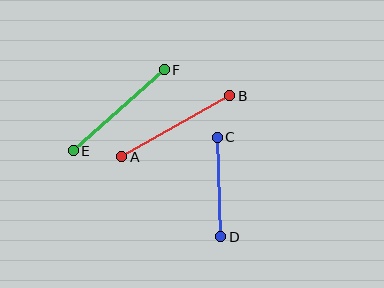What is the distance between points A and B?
The distance is approximately 124 pixels.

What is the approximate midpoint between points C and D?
The midpoint is at approximately (219, 187) pixels.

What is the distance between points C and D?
The distance is approximately 100 pixels.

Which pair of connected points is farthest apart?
Points A and B are farthest apart.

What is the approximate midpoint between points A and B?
The midpoint is at approximately (176, 126) pixels.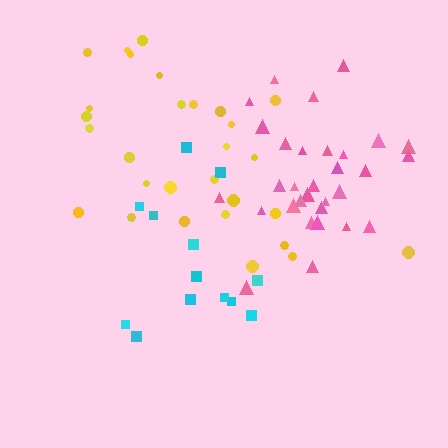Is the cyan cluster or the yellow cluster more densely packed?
Yellow.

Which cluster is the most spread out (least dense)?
Cyan.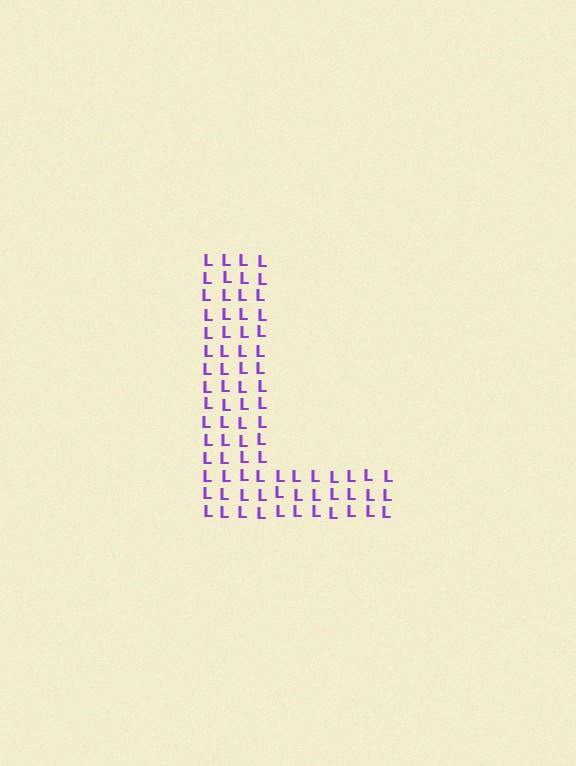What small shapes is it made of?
It is made of small letter L's.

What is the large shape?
The large shape is the letter L.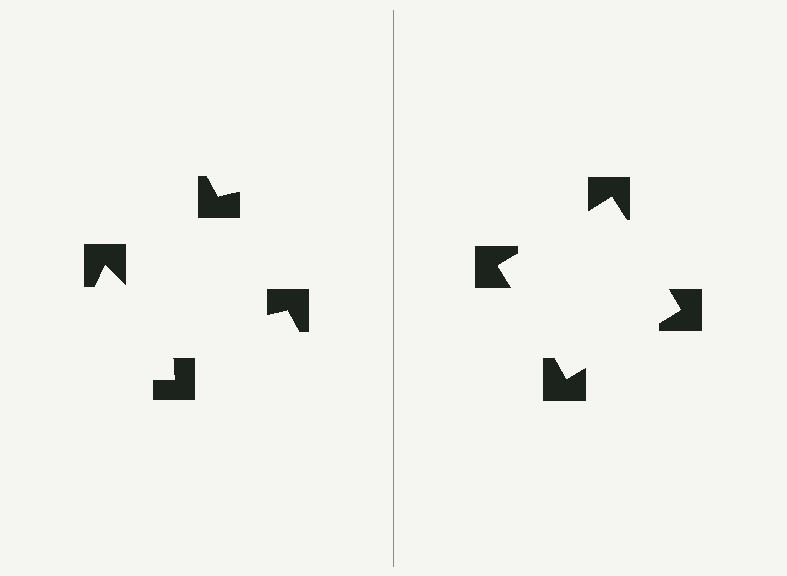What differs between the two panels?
The notched squares are positioned identically on both sides; only the wedge orientations differ. On the right they align to a square; on the left they are misaligned.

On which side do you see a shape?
An illusory square appears on the right side. On the left side the wedge cuts are rotated, so no coherent shape forms.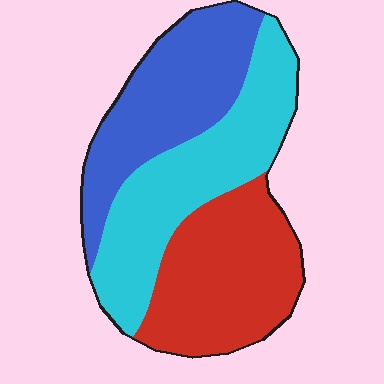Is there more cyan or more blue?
Cyan.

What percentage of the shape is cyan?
Cyan covers around 35% of the shape.